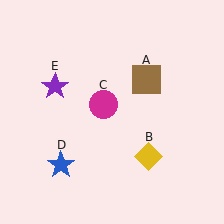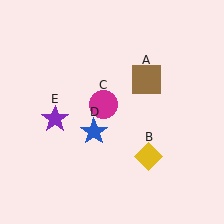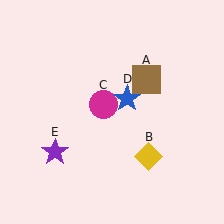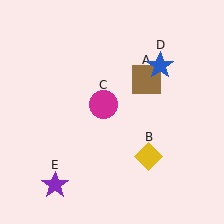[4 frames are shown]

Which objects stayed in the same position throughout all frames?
Brown square (object A) and yellow diamond (object B) and magenta circle (object C) remained stationary.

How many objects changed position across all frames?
2 objects changed position: blue star (object D), purple star (object E).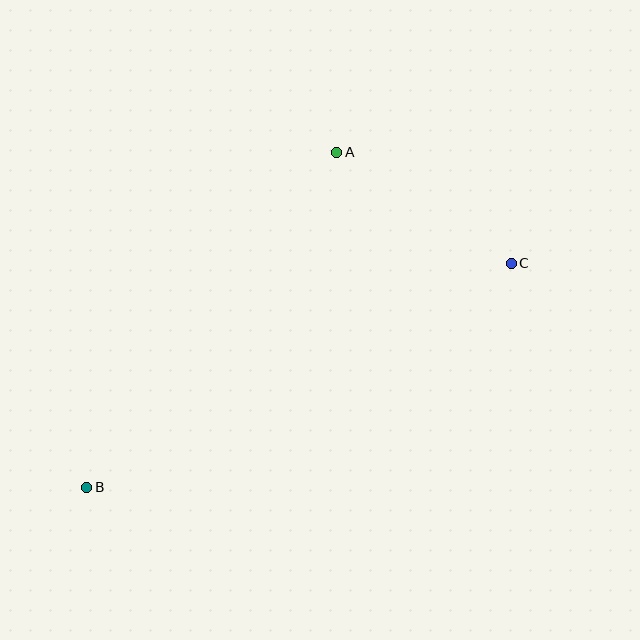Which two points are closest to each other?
Points A and C are closest to each other.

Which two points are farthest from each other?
Points B and C are farthest from each other.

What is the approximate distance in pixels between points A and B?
The distance between A and B is approximately 418 pixels.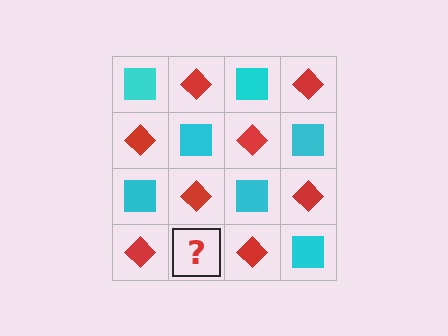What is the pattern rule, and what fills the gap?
The rule is that it alternates cyan square and red diamond in a checkerboard pattern. The gap should be filled with a cyan square.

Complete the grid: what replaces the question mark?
The question mark should be replaced with a cyan square.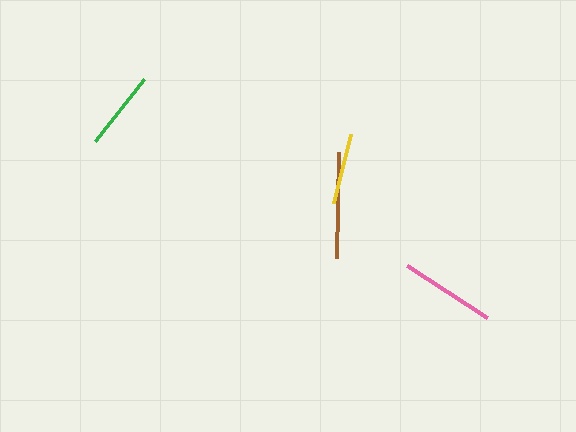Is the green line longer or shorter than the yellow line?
The green line is longer than the yellow line.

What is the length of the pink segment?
The pink segment is approximately 96 pixels long.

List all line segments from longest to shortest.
From longest to shortest: brown, pink, green, yellow.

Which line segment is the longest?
The brown line is the longest at approximately 106 pixels.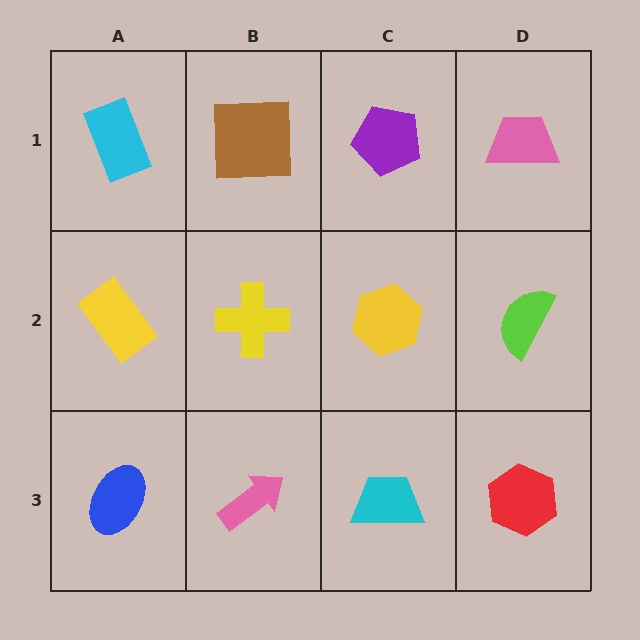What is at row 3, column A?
A blue ellipse.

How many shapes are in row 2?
4 shapes.